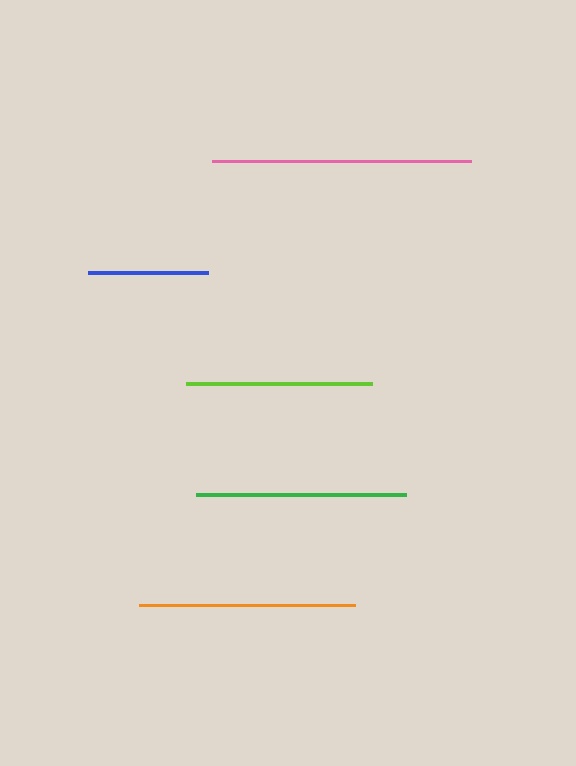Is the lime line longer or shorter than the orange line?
The orange line is longer than the lime line.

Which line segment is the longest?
The pink line is the longest at approximately 259 pixels.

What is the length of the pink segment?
The pink segment is approximately 259 pixels long.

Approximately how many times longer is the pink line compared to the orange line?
The pink line is approximately 1.2 times the length of the orange line.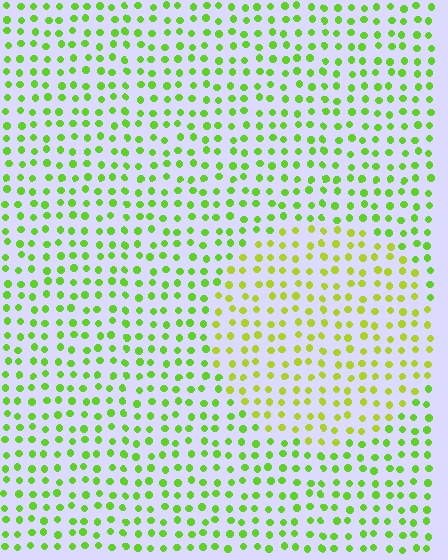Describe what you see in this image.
The image is filled with small lime elements in a uniform arrangement. A circle-shaped region is visible where the elements are tinted to a slightly different hue, forming a subtle color boundary.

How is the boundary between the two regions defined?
The boundary is defined purely by a slight shift in hue (about 27 degrees). Spacing, size, and orientation are identical on both sides.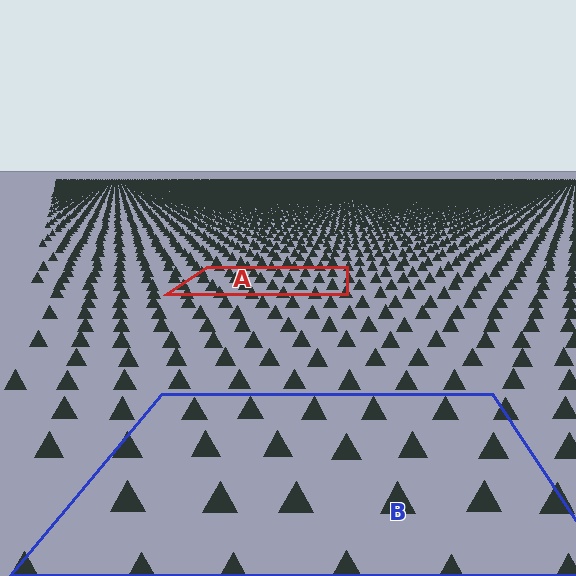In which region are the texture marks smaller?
The texture marks are smaller in region A, because it is farther away.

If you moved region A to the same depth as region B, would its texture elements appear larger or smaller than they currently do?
They would appear larger. At a closer depth, the same texture elements are projected at a bigger on-screen size.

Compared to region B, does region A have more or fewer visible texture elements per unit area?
Region A has more texture elements per unit area — they are packed more densely because it is farther away.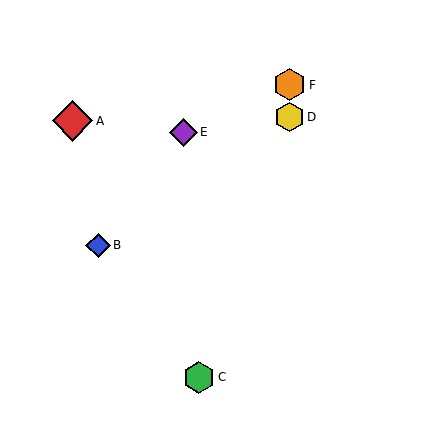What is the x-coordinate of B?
Object B is at x≈98.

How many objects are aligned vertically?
2 objects (D, F) are aligned vertically.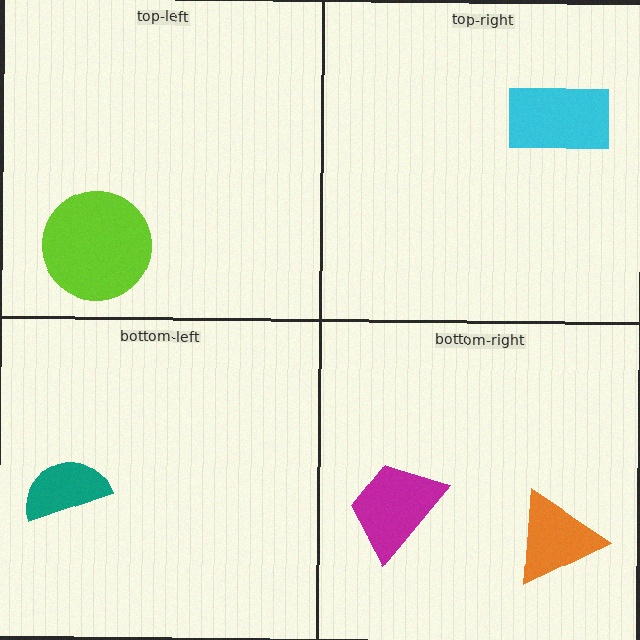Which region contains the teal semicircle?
The bottom-left region.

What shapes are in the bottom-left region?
The teal semicircle.